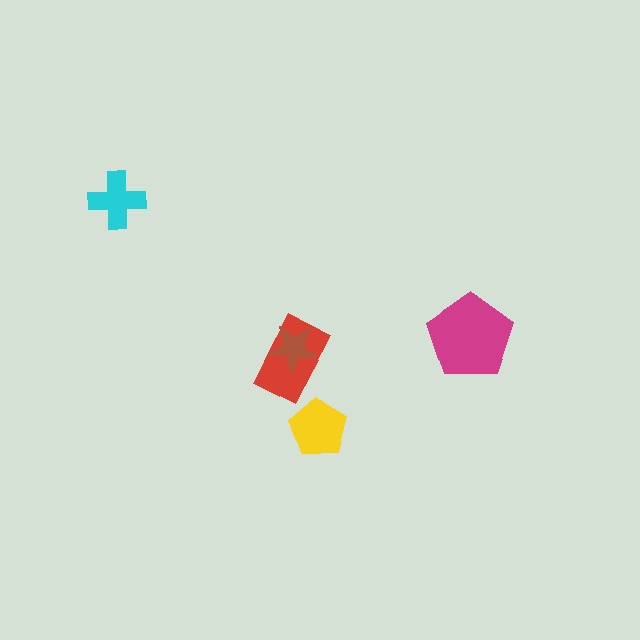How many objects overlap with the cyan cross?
0 objects overlap with the cyan cross.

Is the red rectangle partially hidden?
Yes, it is partially covered by another shape.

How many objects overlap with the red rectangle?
1 object overlaps with the red rectangle.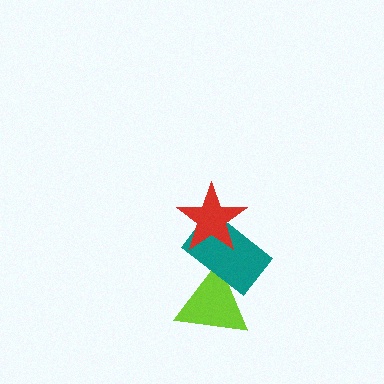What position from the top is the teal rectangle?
The teal rectangle is 2nd from the top.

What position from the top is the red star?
The red star is 1st from the top.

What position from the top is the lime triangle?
The lime triangle is 3rd from the top.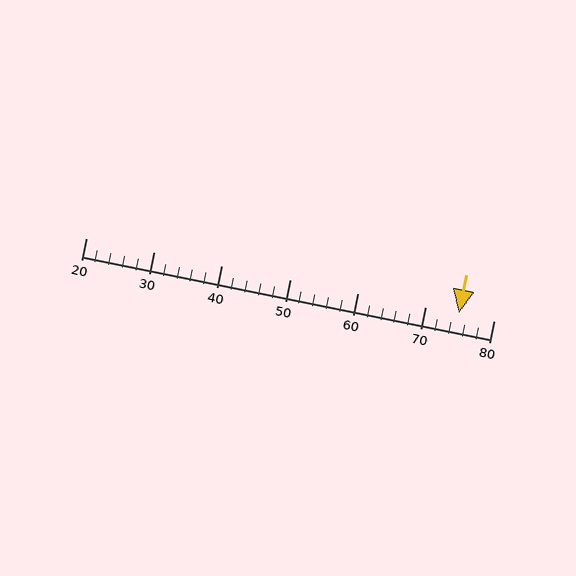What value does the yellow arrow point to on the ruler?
The yellow arrow points to approximately 75.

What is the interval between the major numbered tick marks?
The major tick marks are spaced 10 units apart.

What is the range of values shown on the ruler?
The ruler shows values from 20 to 80.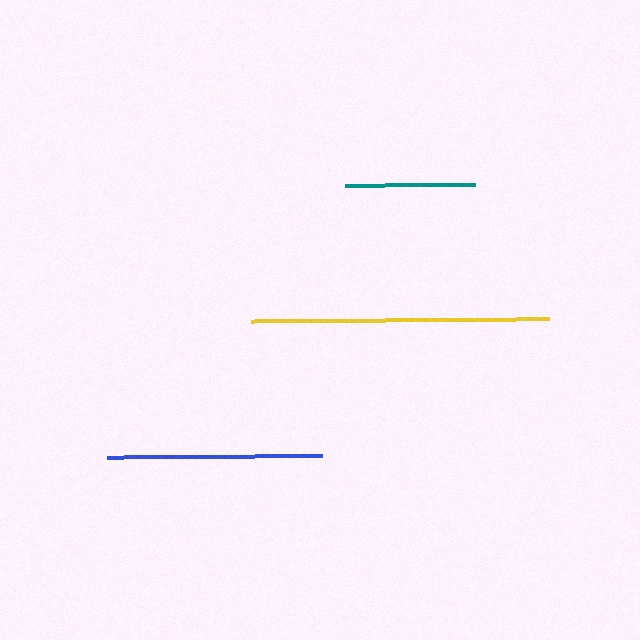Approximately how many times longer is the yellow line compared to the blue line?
The yellow line is approximately 1.4 times the length of the blue line.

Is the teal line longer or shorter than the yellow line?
The yellow line is longer than the teal line.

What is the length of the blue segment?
The blue segment is approximately 215 pixels long.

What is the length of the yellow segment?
The yellow segment is approximately 298 pixels long.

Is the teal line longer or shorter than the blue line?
The blue line is longer than the teal line.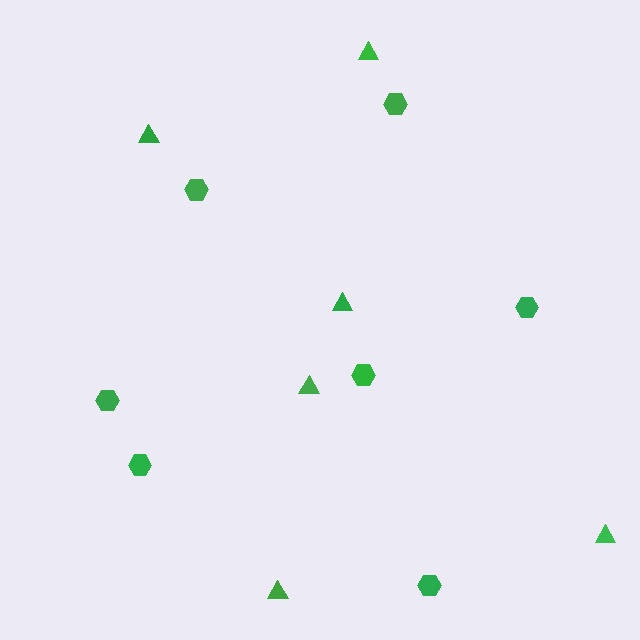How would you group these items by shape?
There are 2 groups: one group of hexagons (7) and one group of triangles (6).